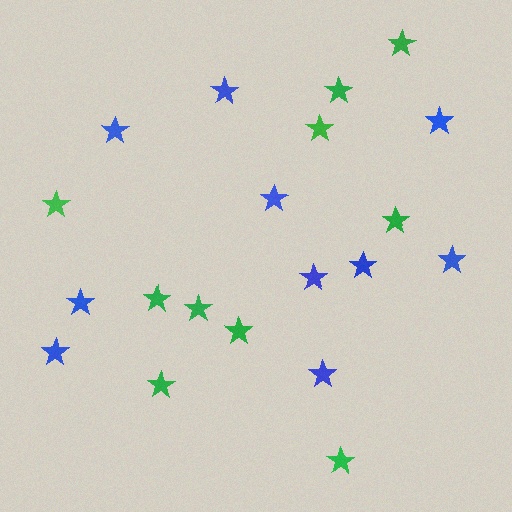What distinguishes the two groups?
There are 2 groups: one group of blue stars (10) and one group of green stars (10).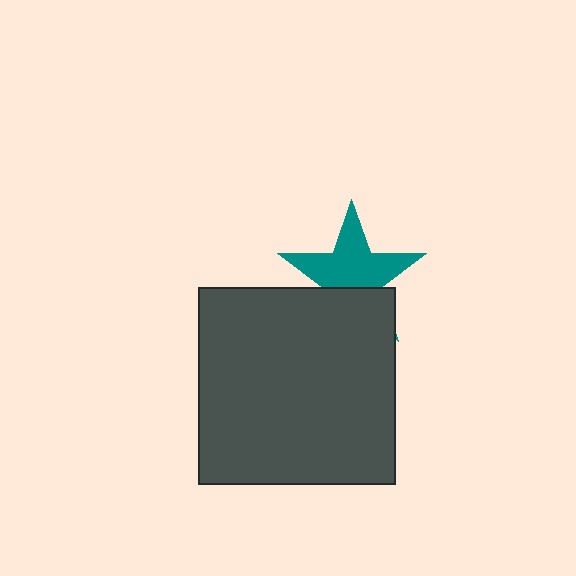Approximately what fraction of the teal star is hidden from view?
Roughly 37% of the teal star is hidden behind the dark gray square.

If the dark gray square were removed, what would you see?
You would see the complete teal star.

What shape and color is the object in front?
The object in front is a dark gray square.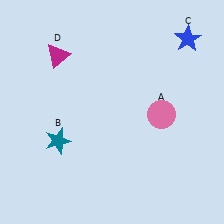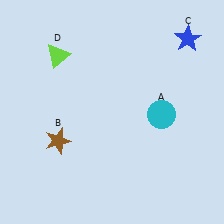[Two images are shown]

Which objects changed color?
A changed from pink to cyan. B changed from teal to brown. D changed from magenta to lime.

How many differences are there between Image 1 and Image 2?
There are 3 differences between the two images.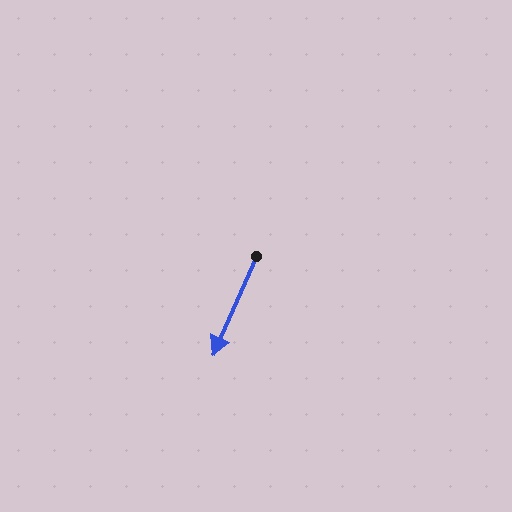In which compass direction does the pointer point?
Southwest.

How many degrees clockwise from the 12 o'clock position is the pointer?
Approximately 204 degrees.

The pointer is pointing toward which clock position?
Roughly 7 o'clock.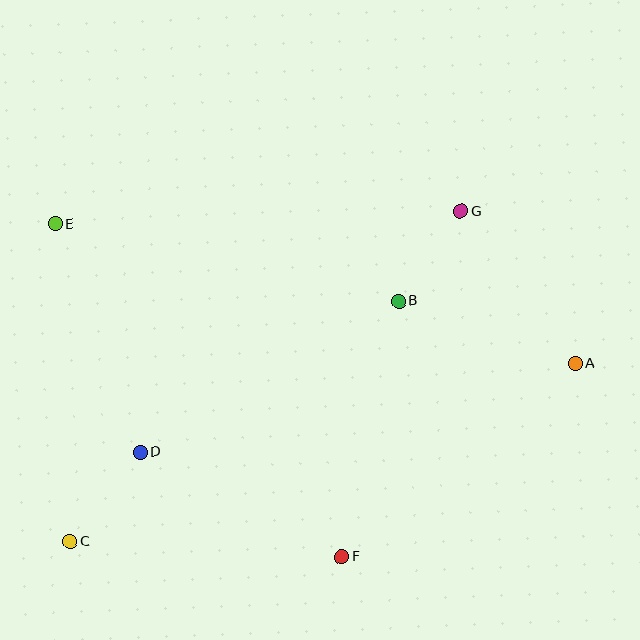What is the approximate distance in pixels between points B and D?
The distance between B and D is approximately 299 pixels.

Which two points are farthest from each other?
Points A and E are farthest from each other.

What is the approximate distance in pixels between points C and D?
The distance between C and D is approximately 113 pixels.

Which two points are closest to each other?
Points B and G are closest to each other.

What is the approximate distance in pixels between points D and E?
The distance between D and E is approximately 243 pixels.